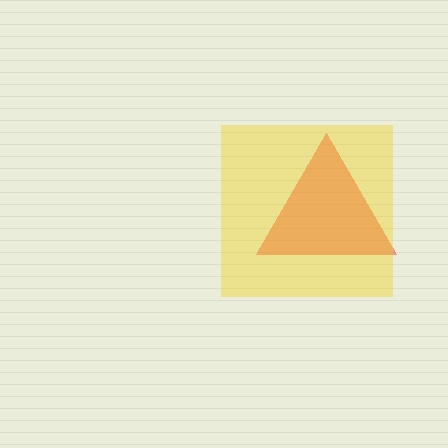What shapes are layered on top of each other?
The layered shapes are: a red triangle, a yellow square.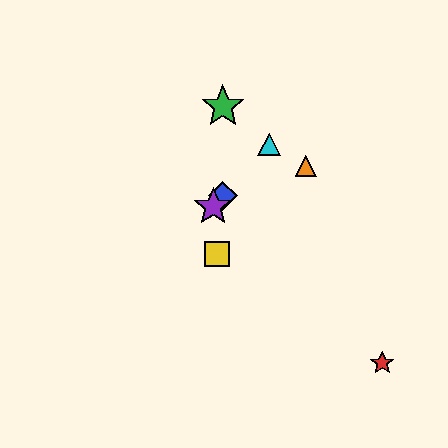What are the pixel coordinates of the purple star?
The purple star is at (213, 207).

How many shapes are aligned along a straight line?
3 shapes (the blue diamond, the purple star, the cyan triangle) are aligned along a straight line.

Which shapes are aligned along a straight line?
The blue diamond, the purple star, the cyan triangle are aligned along a straight line.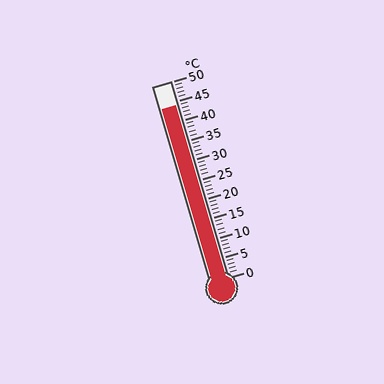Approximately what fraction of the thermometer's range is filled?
The thermometer is filled to approximately 90% of its range.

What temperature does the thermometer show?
The thermometer shows approximately 44°C.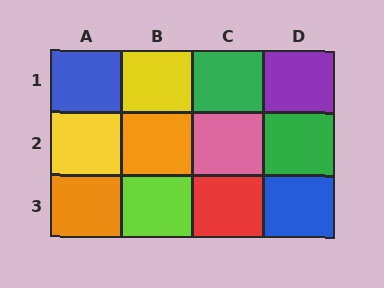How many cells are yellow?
2 cells are yellow.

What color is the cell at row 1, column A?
Blue.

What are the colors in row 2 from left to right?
Yellow, orange, pink, green.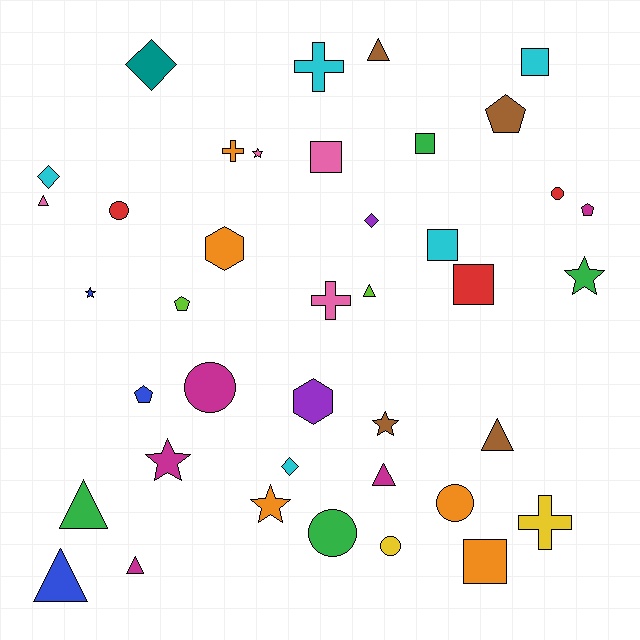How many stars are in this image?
There are 6 stars.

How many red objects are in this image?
There are 3 red objects.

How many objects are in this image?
There are 40 objects.